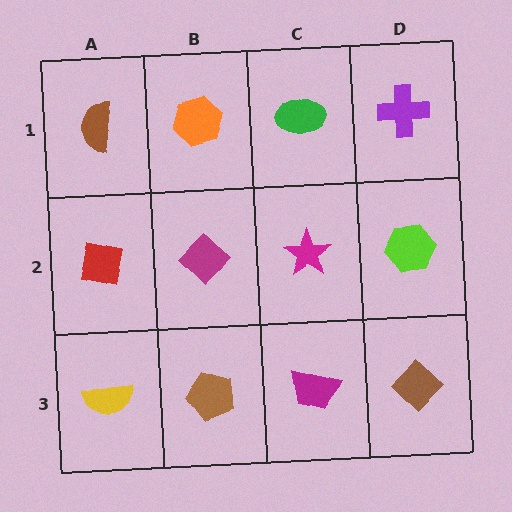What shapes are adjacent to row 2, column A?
A brown semicircle (row 1, column A), a yellow semicircle (row 3, column A), a magenta diamond (row 2, column B).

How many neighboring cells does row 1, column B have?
3.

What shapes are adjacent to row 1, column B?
A magenta diamond (row 2, column B), a brown semicircle (row 1, column A), a green ellipse (row 1, column C).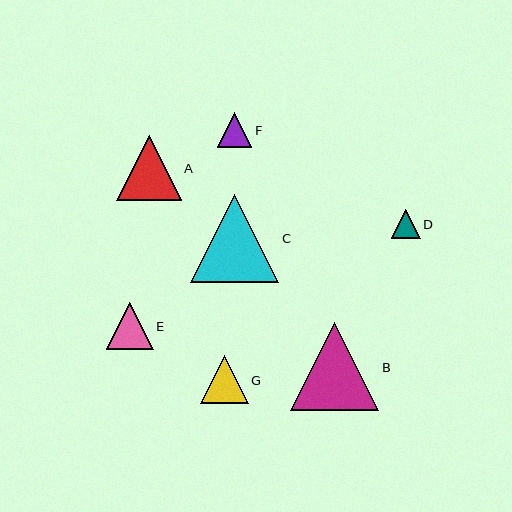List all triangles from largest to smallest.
From largest to smallest: C, B, A, G, E, F, D.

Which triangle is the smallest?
Triangle D is the smallest with a size of approximately 29 pixels.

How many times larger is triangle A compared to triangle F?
Triangle A is approximately 1.9 times the size of triangle F.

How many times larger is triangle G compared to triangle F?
Triangle G is approximately 1.4 times the size of triangle F.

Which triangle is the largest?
Triangle C is the largest with a size of approximately 89 pixels.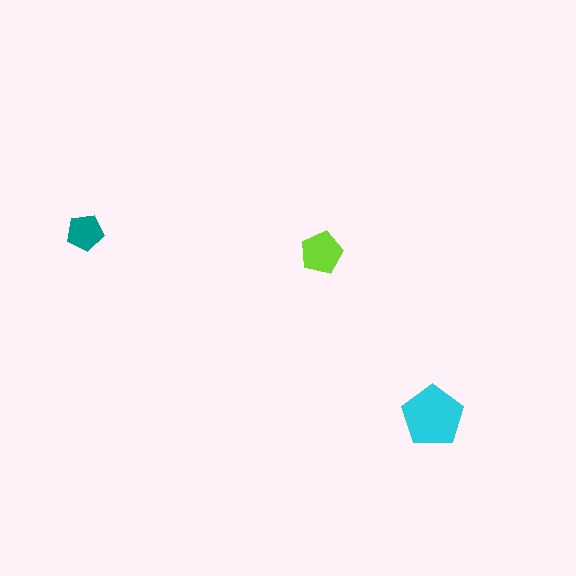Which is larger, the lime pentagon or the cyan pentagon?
The cyan one.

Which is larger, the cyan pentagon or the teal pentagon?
The cyan one.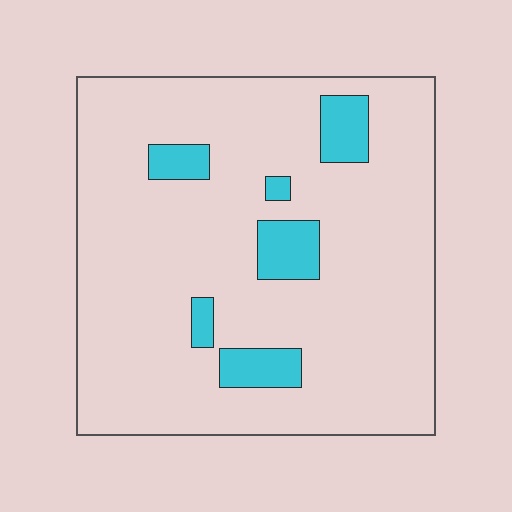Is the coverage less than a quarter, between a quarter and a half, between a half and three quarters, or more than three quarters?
Less than a quarter.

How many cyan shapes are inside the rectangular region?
6.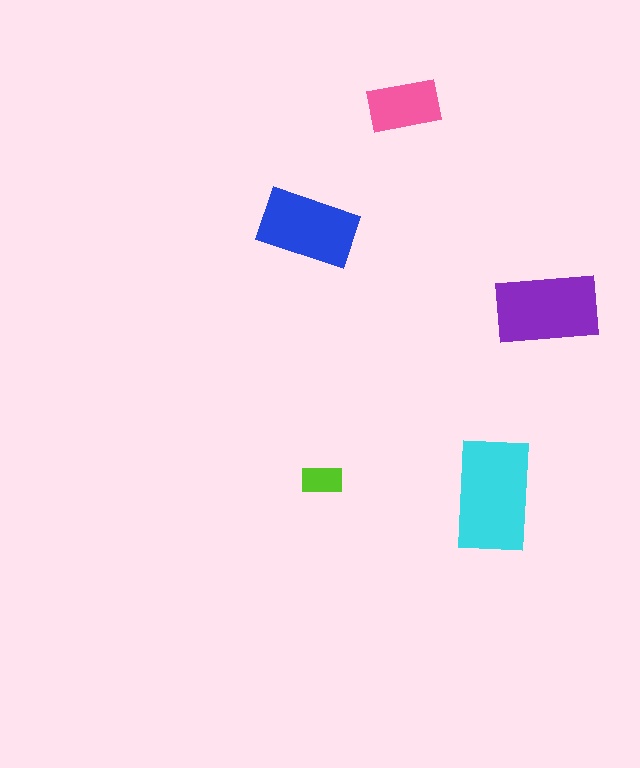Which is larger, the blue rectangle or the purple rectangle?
The purple one.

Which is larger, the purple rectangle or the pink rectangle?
The purple one.